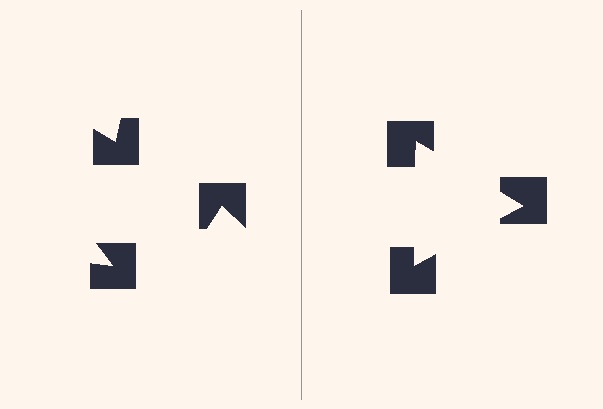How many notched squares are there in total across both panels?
6 — 3 on each side.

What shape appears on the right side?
An illusory triangle.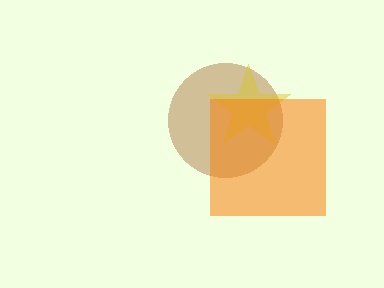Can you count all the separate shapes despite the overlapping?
Yes, there are 3 separate shapes.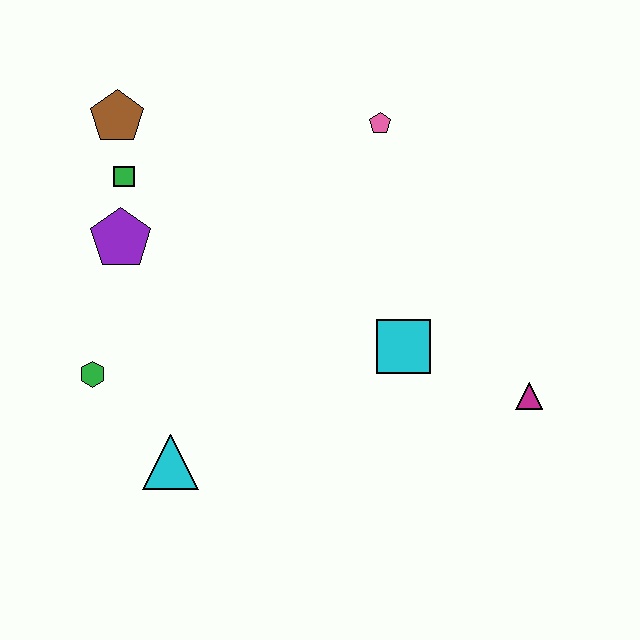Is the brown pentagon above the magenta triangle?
Yes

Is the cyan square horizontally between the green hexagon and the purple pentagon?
No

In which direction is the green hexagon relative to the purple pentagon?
The green hexagon is below the purple pentagon.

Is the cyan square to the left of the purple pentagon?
No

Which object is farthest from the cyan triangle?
The pink pentagon is farthest from the cyan triangle.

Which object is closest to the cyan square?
The magenta triangle is closest to the cyan square.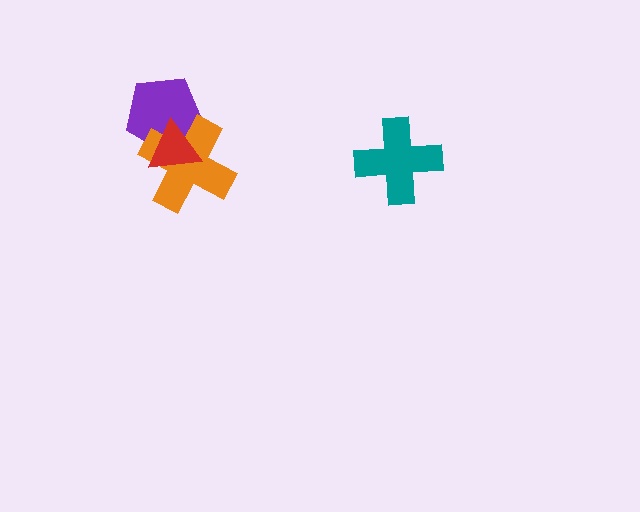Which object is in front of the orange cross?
The red triangle is in front of the orange cross.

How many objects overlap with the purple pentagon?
2 objects overlap with the purple pentagon.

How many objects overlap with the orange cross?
2 objects overlap with the orange cross.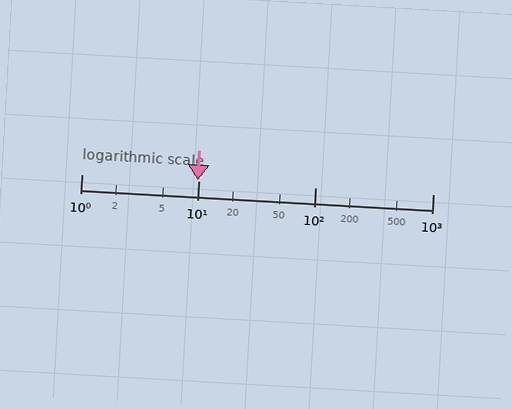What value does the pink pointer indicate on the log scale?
The pointer indicates approximately 9.9.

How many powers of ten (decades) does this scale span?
The scale spans 3 decades, from 1 to 1000.